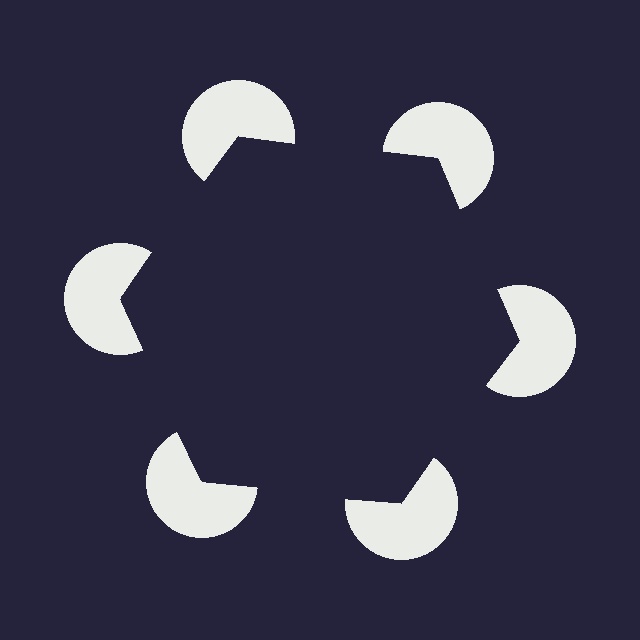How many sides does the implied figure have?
6 sides.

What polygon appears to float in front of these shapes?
An illusory hexagon — its edges are inferred from the aligned wedge cuts in the pac-man discs, not physically drawn.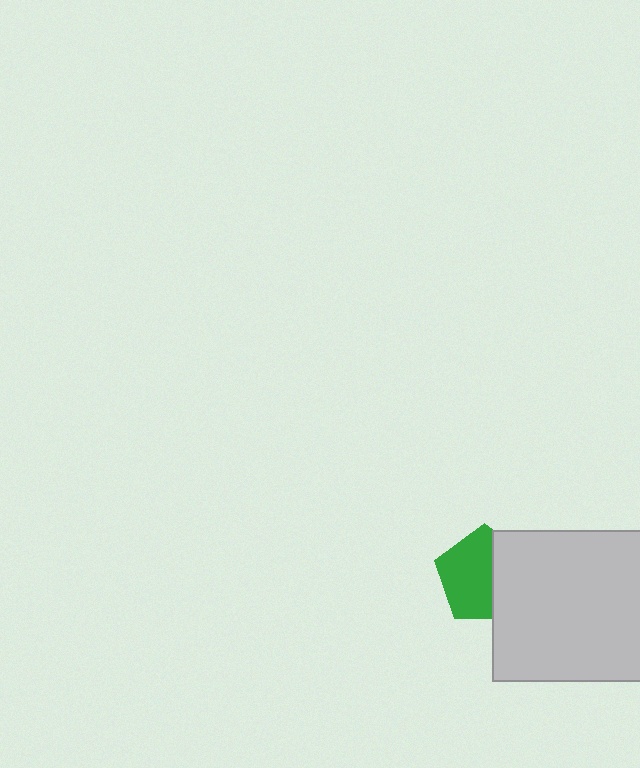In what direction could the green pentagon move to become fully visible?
The green pentagon could move left. That would shift it out from behind the light gray square entirely.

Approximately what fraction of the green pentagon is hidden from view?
Roughly 40% of the green pentagon is hidden behind the light gray square.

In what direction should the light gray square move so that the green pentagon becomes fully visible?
The light gray square should move right. That is the shortest direction to clear the overlap and leave the green pentagon fully visible.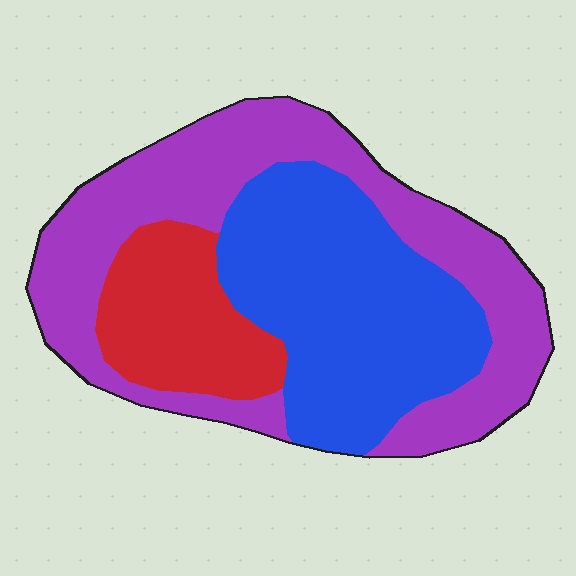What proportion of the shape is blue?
Blue covers 38% of the shape.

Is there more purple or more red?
Purple.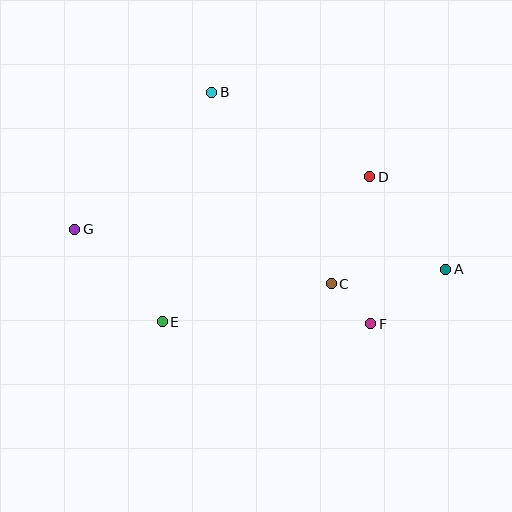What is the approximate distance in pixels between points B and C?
The distance between B and C is approximately 225 pixels.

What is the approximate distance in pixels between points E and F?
The distance between E and F is approximately 208 pixels.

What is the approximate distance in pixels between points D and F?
The distance between D and F is approximately 147 pixels.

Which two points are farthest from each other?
Points A and G are farthest from each other.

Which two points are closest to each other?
Points C and F are closest to each other.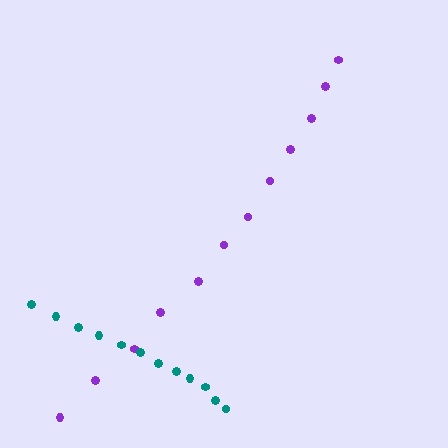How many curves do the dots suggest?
There are 2 distinct paths.